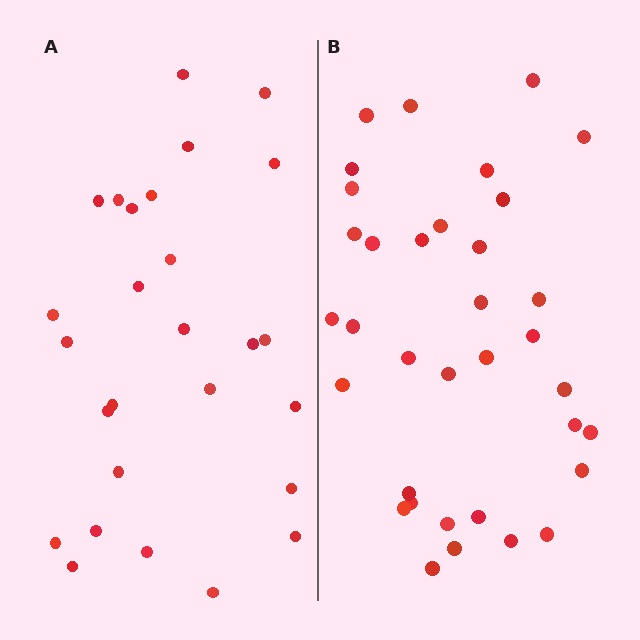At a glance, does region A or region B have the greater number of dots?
Region B (the right region) has more dots.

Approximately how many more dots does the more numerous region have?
Region B has roughly 8 or so more dots than region A.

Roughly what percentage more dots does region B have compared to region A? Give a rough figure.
About 30% more.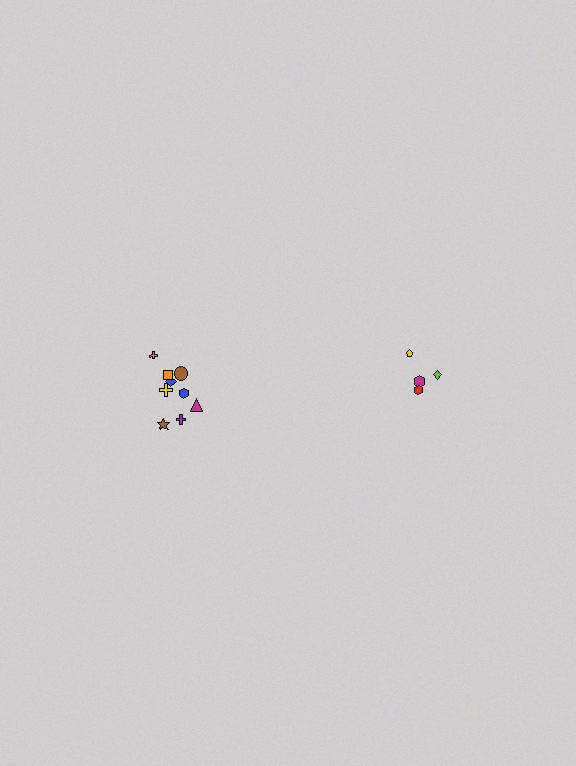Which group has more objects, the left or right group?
The left group.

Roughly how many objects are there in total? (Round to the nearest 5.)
Roughly 15 objects in total.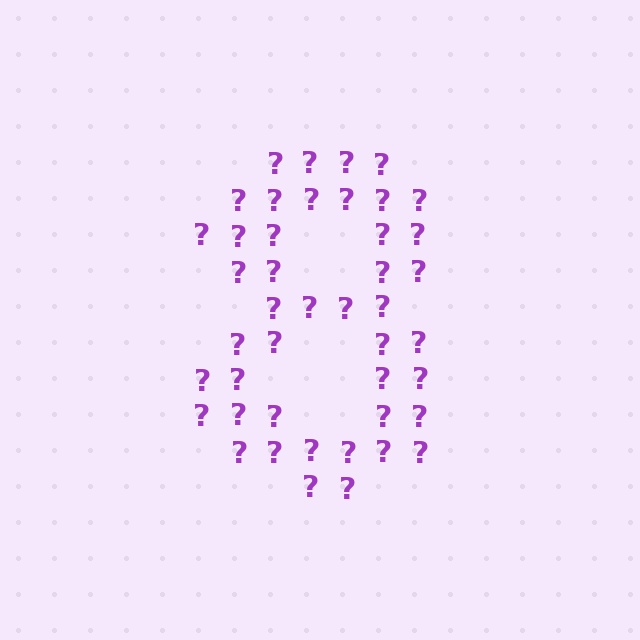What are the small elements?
The small elements are question marks.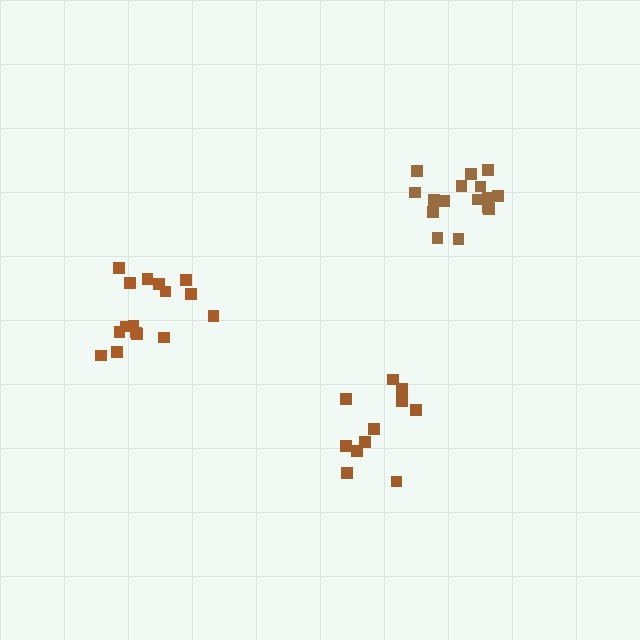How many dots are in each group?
Group 1: 16 dots, Group 2: 16 dots, Group 3: 11 dots (43 total).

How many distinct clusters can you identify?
There are 3 distinct clusters.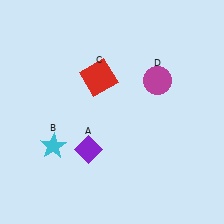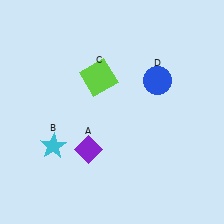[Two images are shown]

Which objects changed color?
C changed from red to lime. D changed from magenta to blue.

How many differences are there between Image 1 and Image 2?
There are 2 differences between the two images.